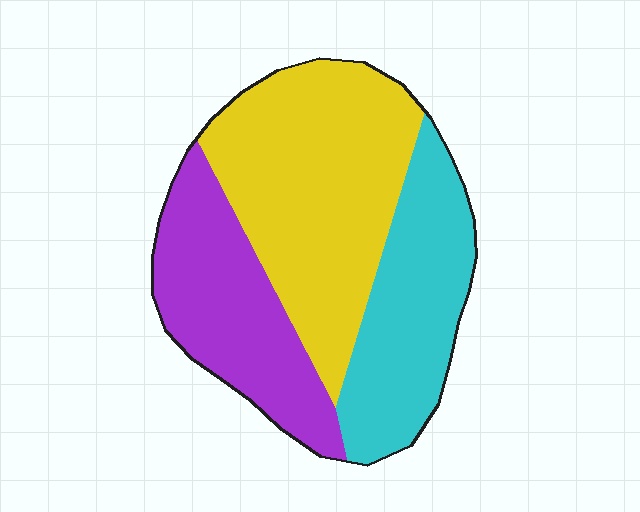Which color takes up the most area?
Yellow, at roughly 45%.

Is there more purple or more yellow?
Yellow.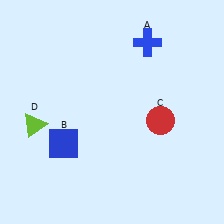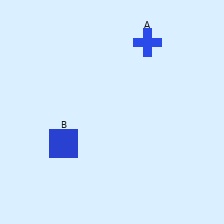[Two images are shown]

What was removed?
The lime triangle (D), the red circle (C) were removed in Image 2.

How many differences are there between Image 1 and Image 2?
There are 2 differences between the two images.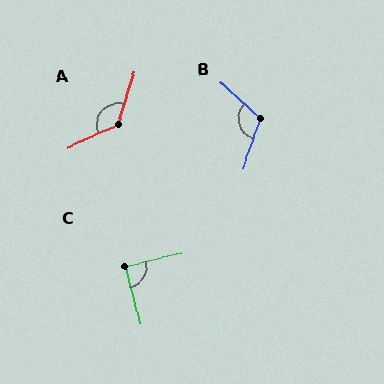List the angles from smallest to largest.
C (89°), B (113°), A (131°).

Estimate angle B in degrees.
Approximately 113 degrees.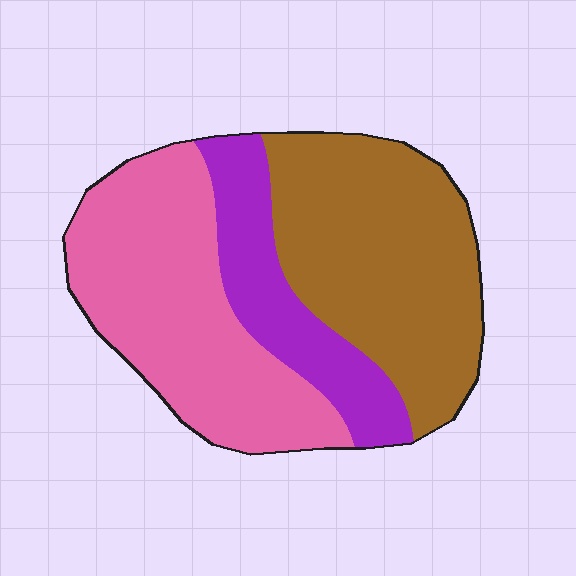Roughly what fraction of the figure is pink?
Pink covers 40% of the figure.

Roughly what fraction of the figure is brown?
Brown covers about 40% of the figure.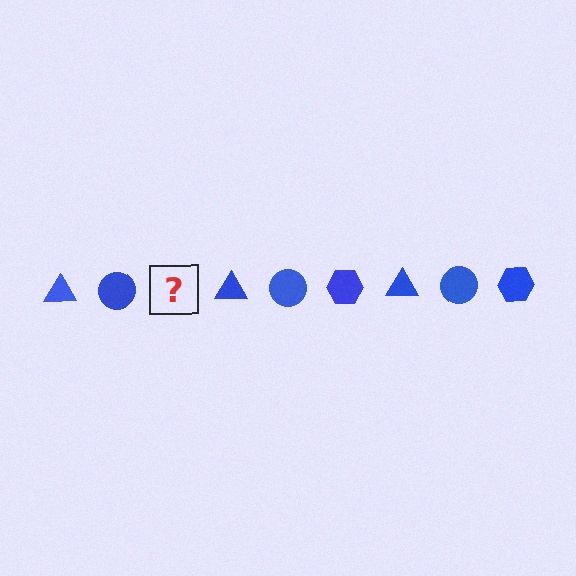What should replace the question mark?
The question mark should be replaced with a blue hexagon.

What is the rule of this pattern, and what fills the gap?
The rule is that the pattern cycles through triangle, circle, hexagon shapes in blue. The gap should be filled with a blue hexagon.